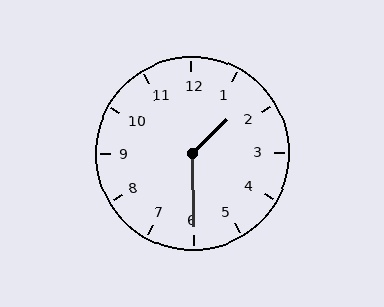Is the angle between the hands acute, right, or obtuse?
It is obtuse.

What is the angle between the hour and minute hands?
Approximately 135 degrees.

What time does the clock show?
1:30.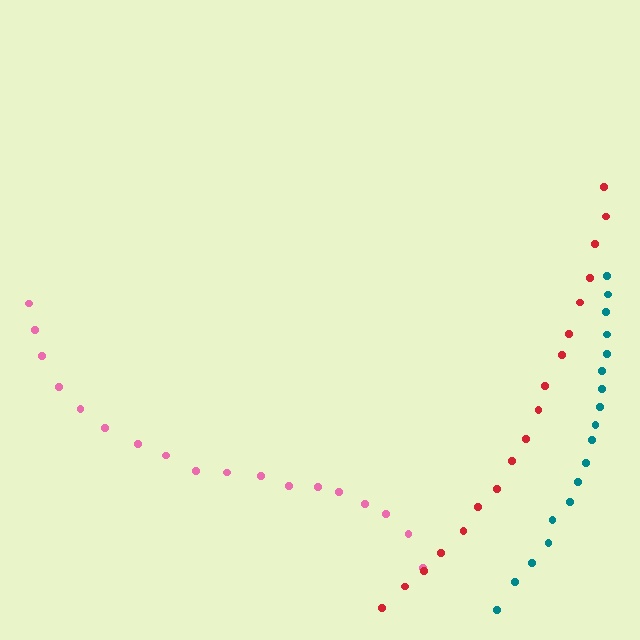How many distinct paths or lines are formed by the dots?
There are 3 distinct paths.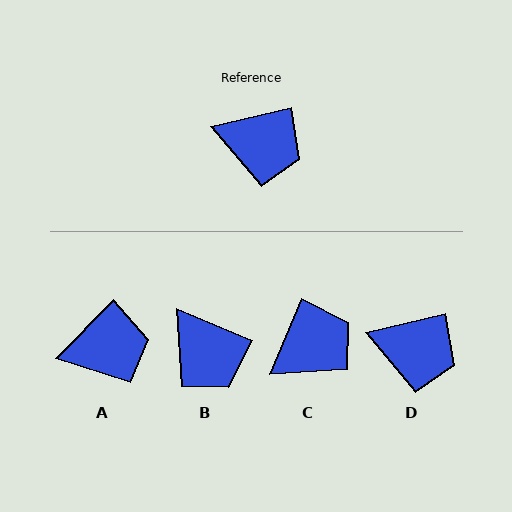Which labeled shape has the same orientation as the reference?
D.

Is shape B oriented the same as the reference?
No, it is off by about 37 degrees.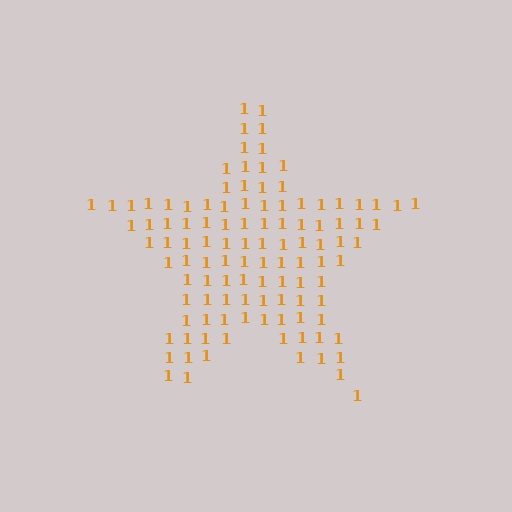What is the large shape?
The large shape is a star.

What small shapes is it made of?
It is made of small digit 1's.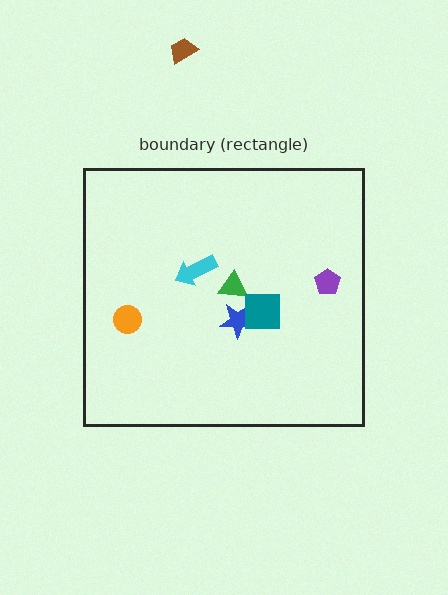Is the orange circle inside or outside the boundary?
Inside.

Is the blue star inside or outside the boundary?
Inside.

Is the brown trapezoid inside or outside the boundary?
Outside.